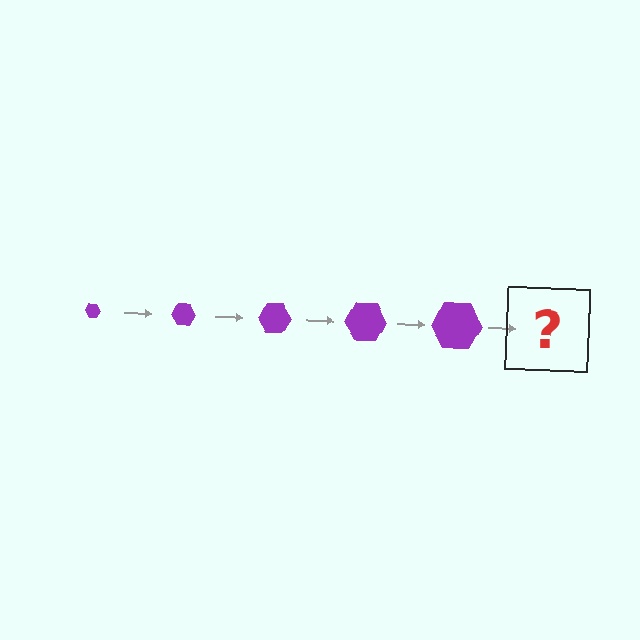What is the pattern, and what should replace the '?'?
The pattern is that the hexagon gets progressively larger each step. The '?' should be a purple hexagon, larger than the previous one.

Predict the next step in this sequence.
The next step is a purple hexagon, larger than the previous one.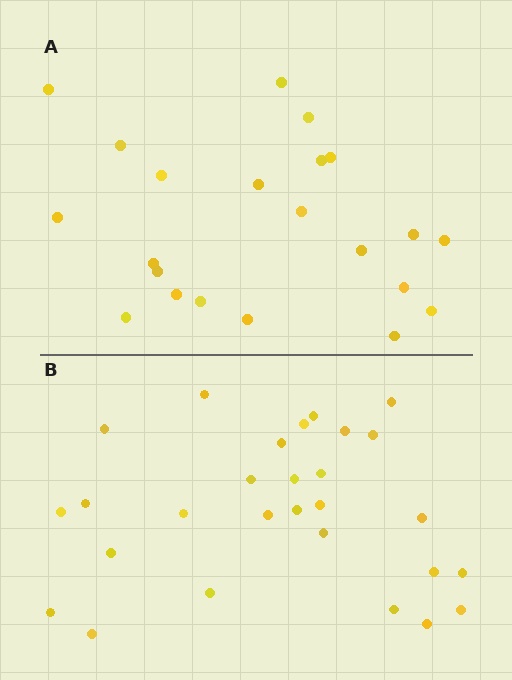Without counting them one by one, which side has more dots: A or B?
Region B (the bottom region) has more dots.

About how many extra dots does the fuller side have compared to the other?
Region B has about 6 more dots than region A.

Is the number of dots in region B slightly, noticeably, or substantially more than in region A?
Region B has noticeably more, but not dramatically so. The ratio is roughly 1.3 to 1.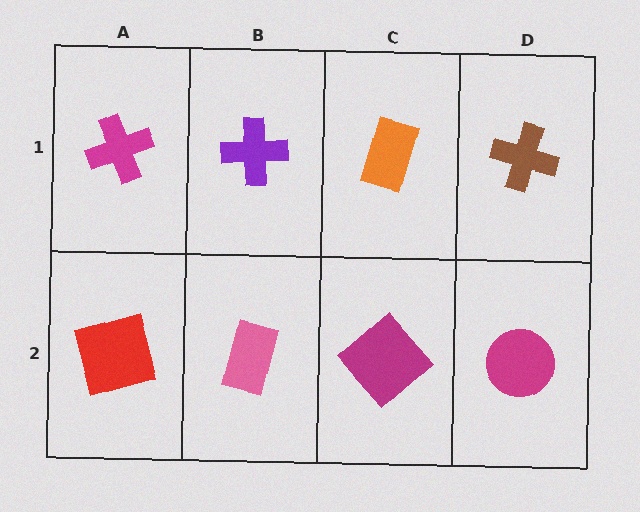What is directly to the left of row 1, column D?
An orange rectangle.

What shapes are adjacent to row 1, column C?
A magenta diamond (row 2, column C), a purple cross (row 1, column B), a brown cross (row 1, column D).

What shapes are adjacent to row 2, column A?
A magenta cross (row 1, column A), a pink rectangle (row 2, column B).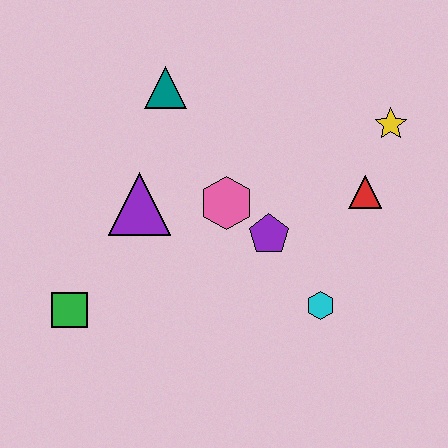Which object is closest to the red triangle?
The yellow star is closest to the red triangle.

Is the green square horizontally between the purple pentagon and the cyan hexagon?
No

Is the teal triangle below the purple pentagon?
No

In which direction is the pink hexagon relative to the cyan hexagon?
The pink hexagon is above the cyan hexagon.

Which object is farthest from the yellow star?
The green square is farthest from the yellow star.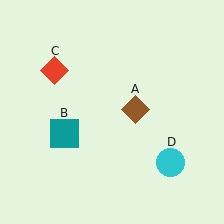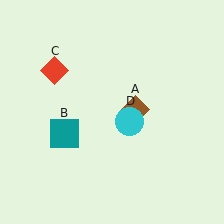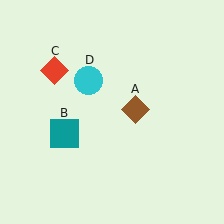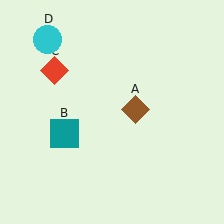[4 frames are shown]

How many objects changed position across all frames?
1 object changed position: cyan circle (object D).